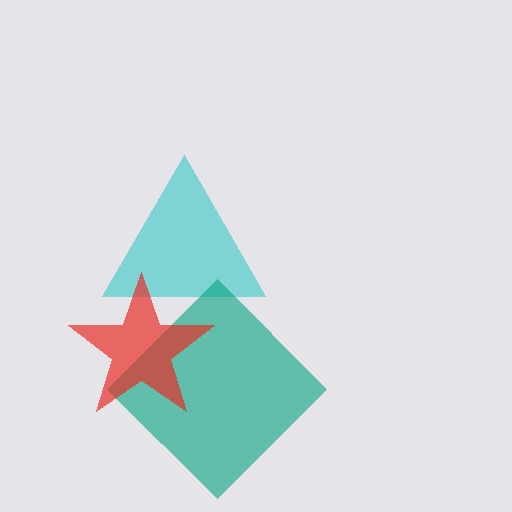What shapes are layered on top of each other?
The layered shapes are: a cyan triangle, a teal diamond, a red star.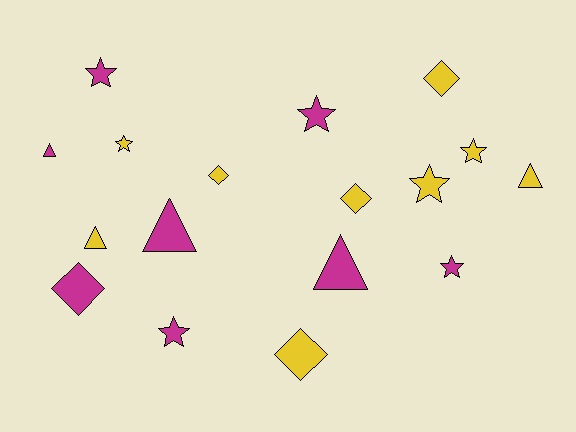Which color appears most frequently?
Yellow, with 9 objects.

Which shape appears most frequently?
Star, with 7 objects.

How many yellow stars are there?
There are 3 yellow stars.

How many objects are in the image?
There are 17 objects.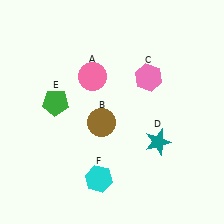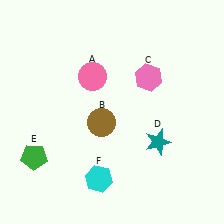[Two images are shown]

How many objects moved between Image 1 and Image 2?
1 object moved between the two images.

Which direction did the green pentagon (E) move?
The green pentagon (E) moved down.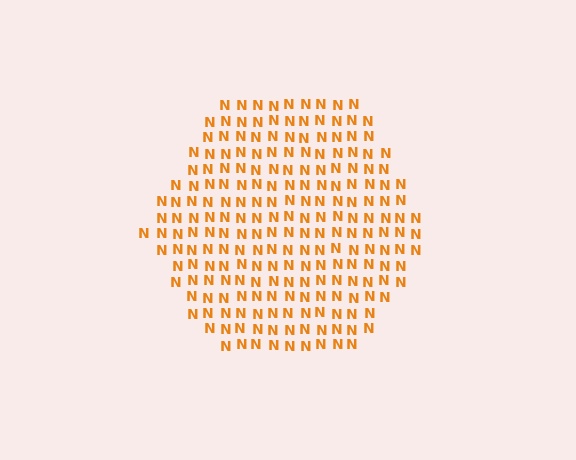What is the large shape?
The large shape is a hexagon.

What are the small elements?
The small elements are letter N's.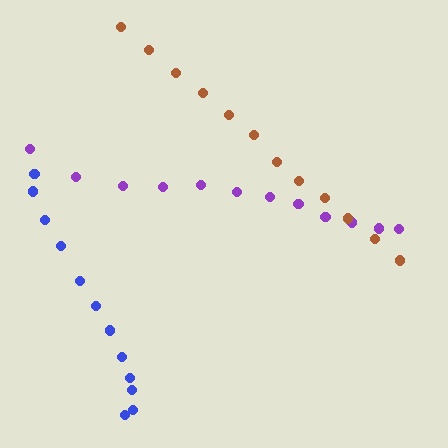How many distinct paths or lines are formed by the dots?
There are 3 distinct paths.